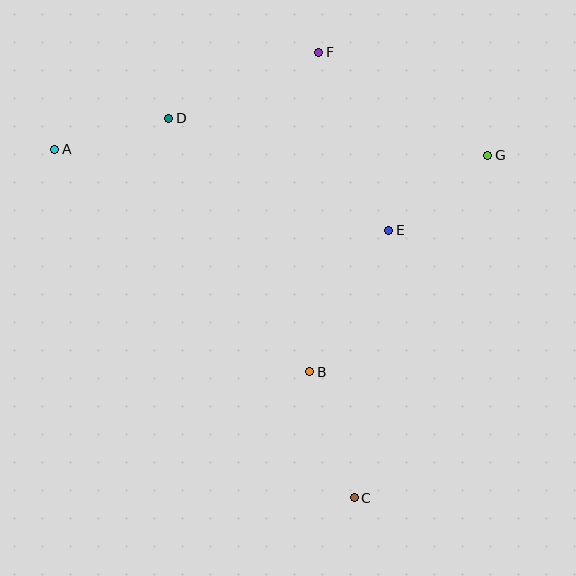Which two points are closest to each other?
Points A and D are closest to each other.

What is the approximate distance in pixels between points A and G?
The distance between A and G is approximately 433 pixels.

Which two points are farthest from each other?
Points A and C are farthest from each other.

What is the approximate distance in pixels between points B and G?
The distance between B and G is approximately 280 pixels.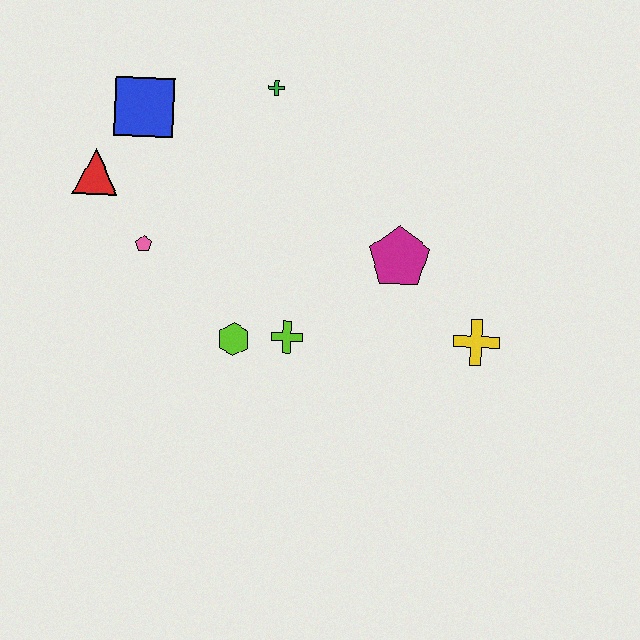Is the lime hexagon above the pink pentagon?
No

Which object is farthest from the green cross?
The yellow cross is farthest from the green cross.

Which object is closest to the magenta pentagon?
The yellow cross is closest to the magenta pentagon.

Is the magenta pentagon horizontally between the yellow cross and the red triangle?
Yes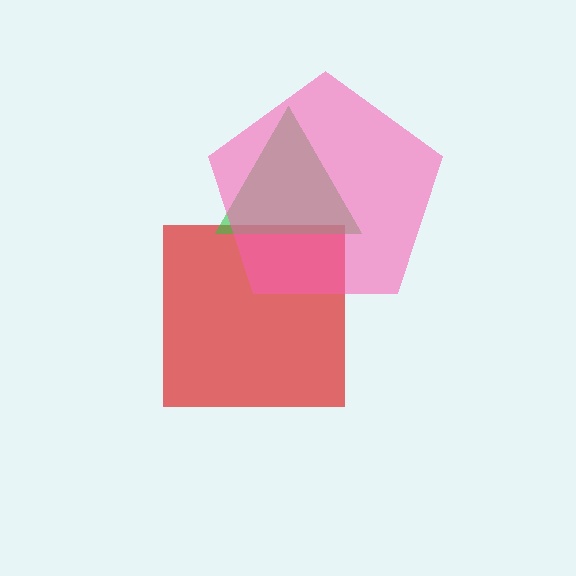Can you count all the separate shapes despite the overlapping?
Yes, there are 3 separate shapes.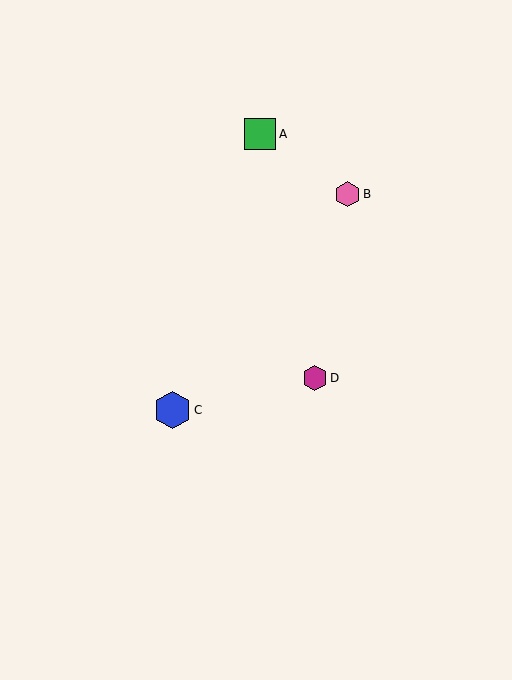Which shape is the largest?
The blue hexagon (labeled C) is the largest.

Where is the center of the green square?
The center of the green square is at (260, 134).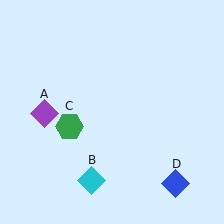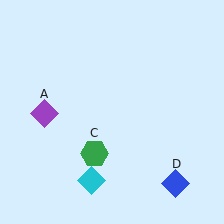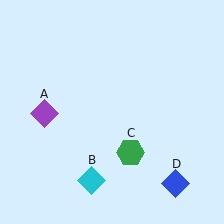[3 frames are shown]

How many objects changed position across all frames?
1 object changed position: green hexagon (object C).